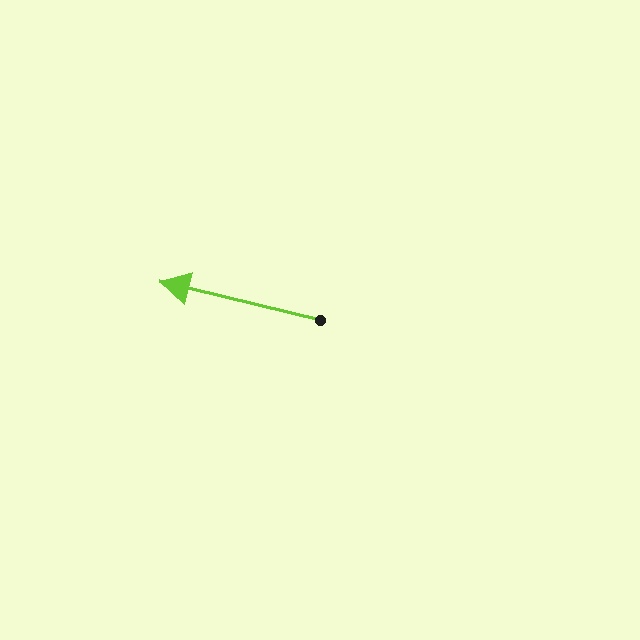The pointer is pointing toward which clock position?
Roughly 9 o'clock.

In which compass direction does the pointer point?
West.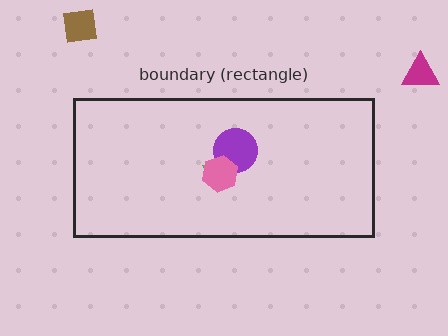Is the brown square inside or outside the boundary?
Outside.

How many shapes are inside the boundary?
3 inside, 2 outside.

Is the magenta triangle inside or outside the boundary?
Outside.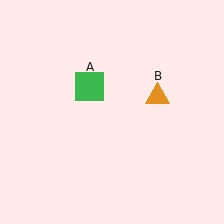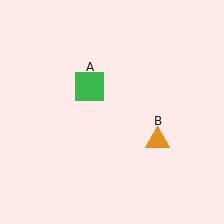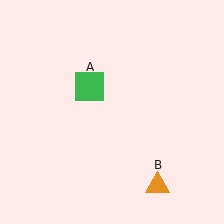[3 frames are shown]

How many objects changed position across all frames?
1 object changed position: orange triangle (object B).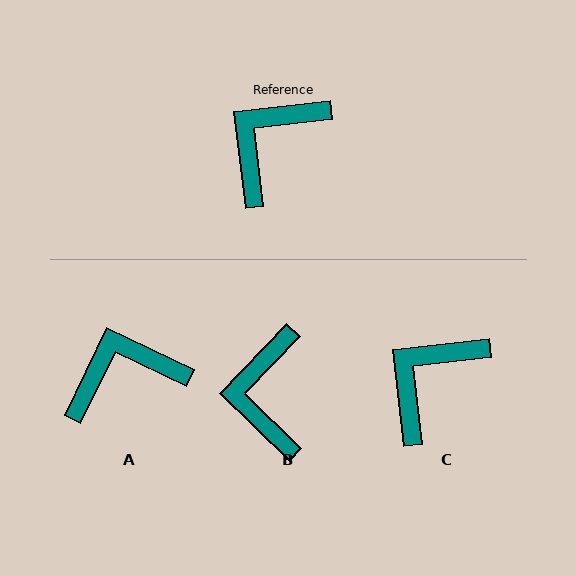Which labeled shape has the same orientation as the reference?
C.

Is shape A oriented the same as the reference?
No, it is off by about 32 degrees.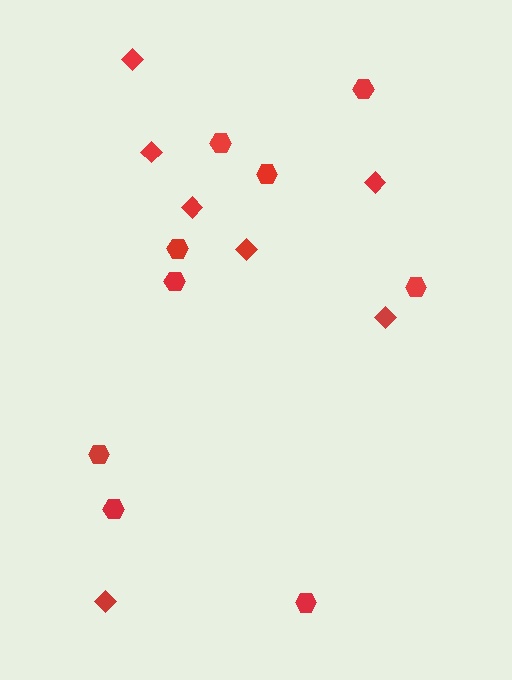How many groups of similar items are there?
There are 2 groups: one group of hexagons (9) and one group of diamonds (7).